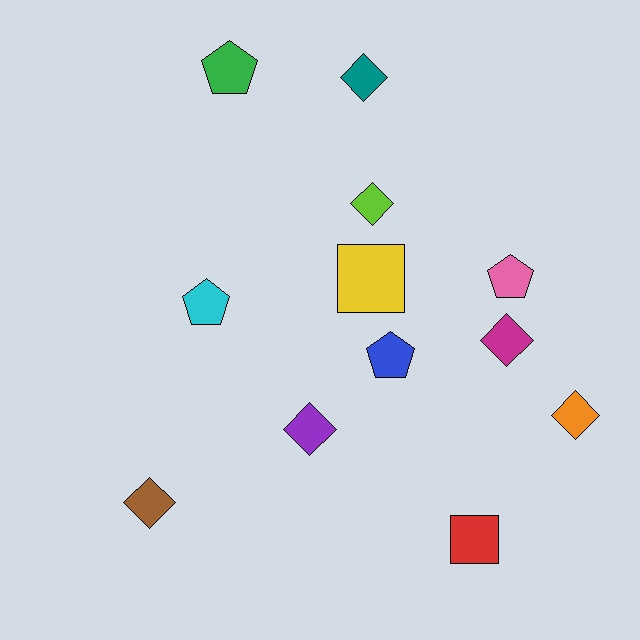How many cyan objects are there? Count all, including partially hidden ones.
There is 1 cyan object.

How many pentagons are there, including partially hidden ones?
There are 4 pentagons.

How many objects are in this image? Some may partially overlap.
There are 12 objects.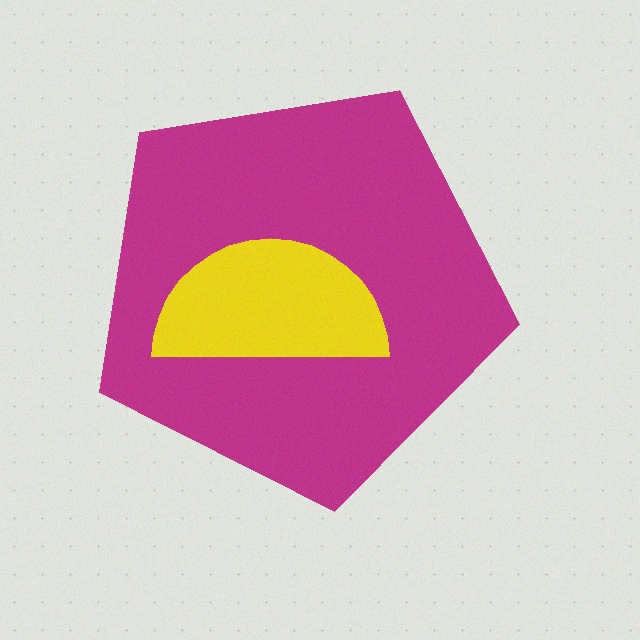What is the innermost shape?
The yellow semicircle.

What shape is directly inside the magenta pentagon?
The yellow semicircle.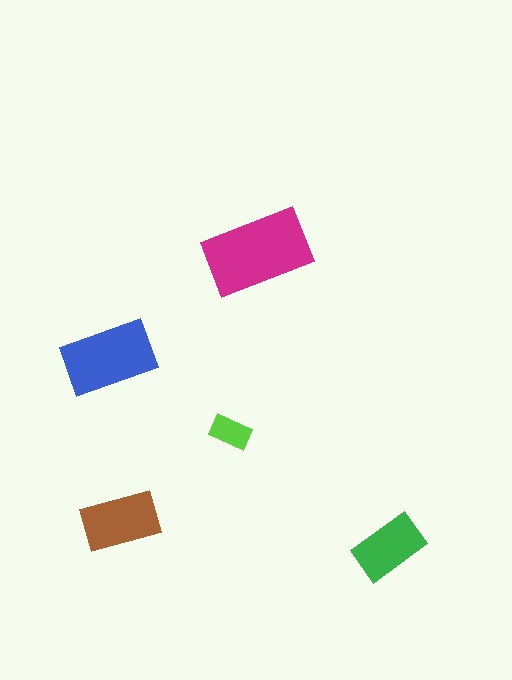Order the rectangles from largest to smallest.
the magenta one, the blue one, the brown one, the green one, the lime one.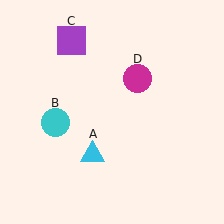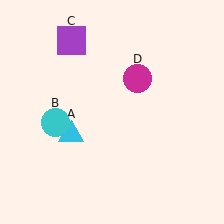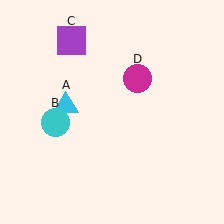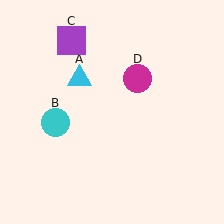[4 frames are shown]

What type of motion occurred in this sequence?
The cyan triangle (object A) rotated clockwise around the center of the scene.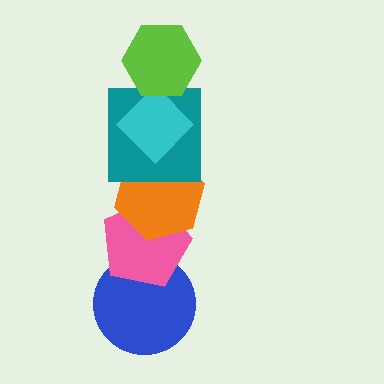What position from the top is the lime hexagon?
The lime hexagon is 1st from the top.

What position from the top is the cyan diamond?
The cyan diamond is 2nd from the top.